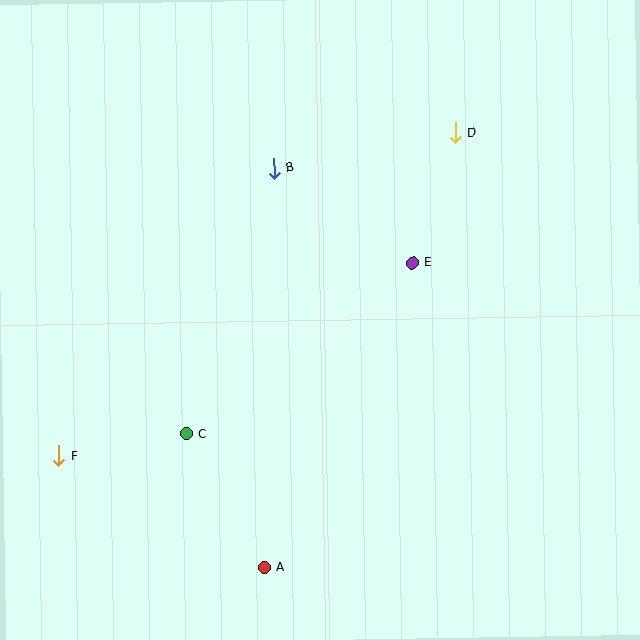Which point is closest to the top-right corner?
Point D is closest to the top-right corner.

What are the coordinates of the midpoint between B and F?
The midpoint between B and F is at (166, 312).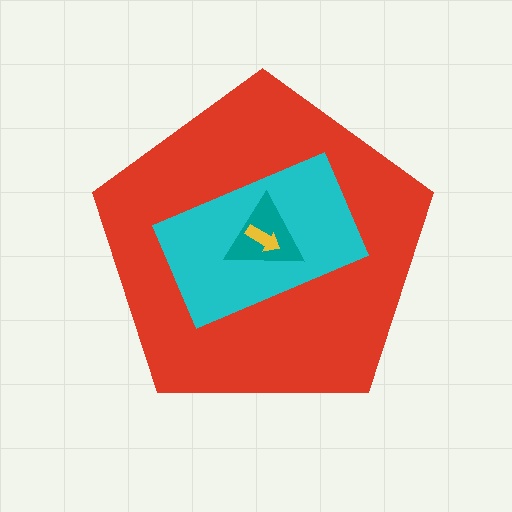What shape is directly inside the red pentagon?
The cyan rectangle.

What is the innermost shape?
The yellow arrow.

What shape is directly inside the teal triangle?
The yellow arrow.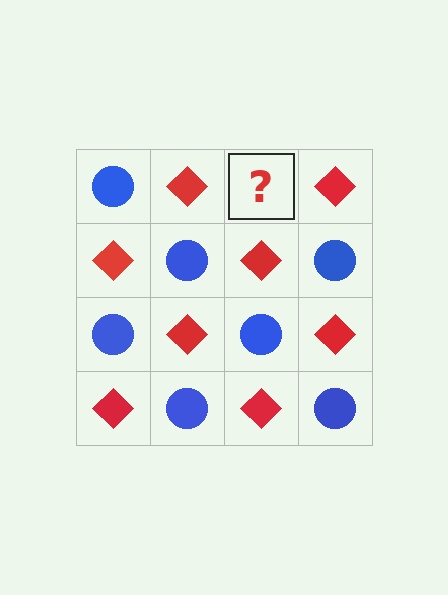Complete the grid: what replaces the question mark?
The question mark should be replaced with a blue circle.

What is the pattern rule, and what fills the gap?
The rule is that it alternates blue circle and red diamond in a checkerboard pattern. The gap should be filled with a blue circle.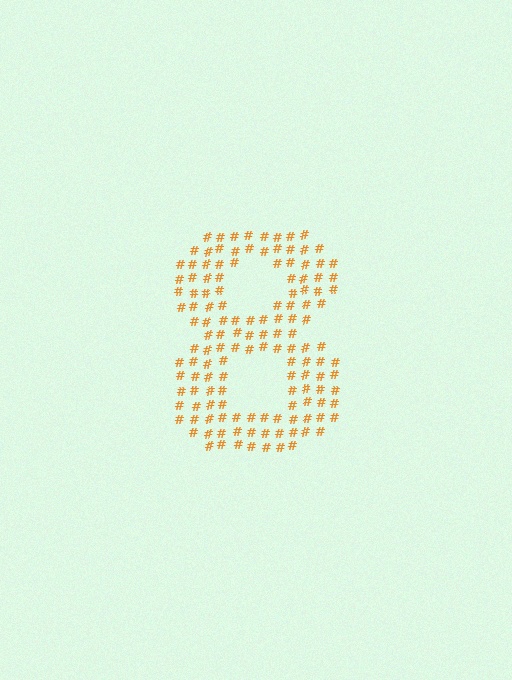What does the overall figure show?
The overall figure shows the digit 8.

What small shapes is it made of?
It is made of small hash symbols.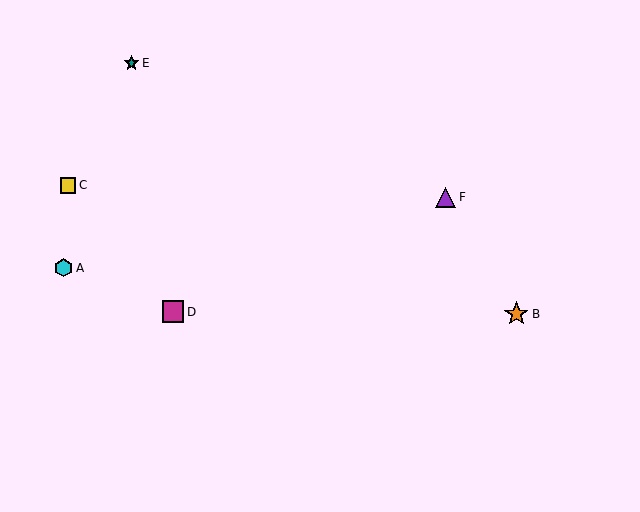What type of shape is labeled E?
Shape E is a teal star.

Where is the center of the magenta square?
The center of the magenta square is at (173, 312).